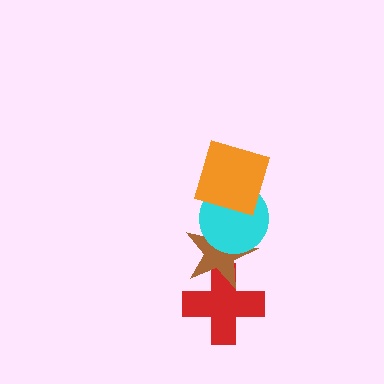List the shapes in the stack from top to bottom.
From top to bottom: the orange square, the cyan circle, the brown star, the red cross.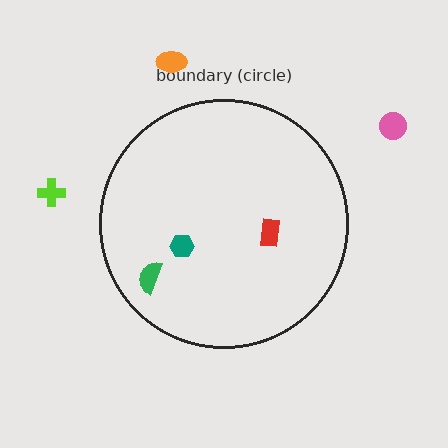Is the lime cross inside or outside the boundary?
Outside.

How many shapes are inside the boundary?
3 inside, 3 outside.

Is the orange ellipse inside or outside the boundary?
Outside.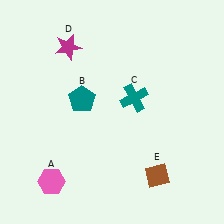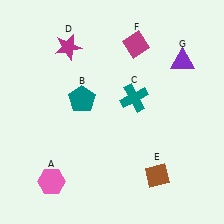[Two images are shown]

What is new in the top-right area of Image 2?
A magenta diamond (F) was added in the top-right area of Image 2.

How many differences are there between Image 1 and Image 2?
There are 2 differences between the two images.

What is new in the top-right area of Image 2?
A purple triangle (G) was added in the top-right area of Image 2.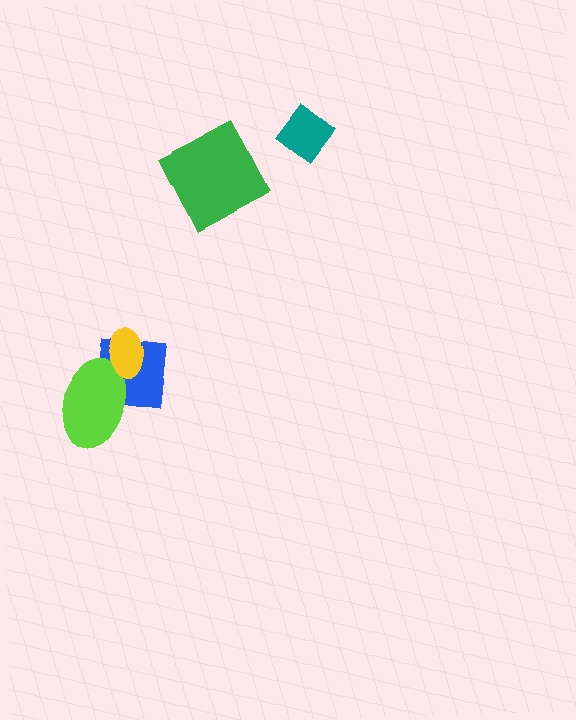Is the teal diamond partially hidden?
No, no other shape covers it.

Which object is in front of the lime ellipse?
The yellow ellipse is in front of the lime ellipse.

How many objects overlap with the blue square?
2 objects overlap with the blue square.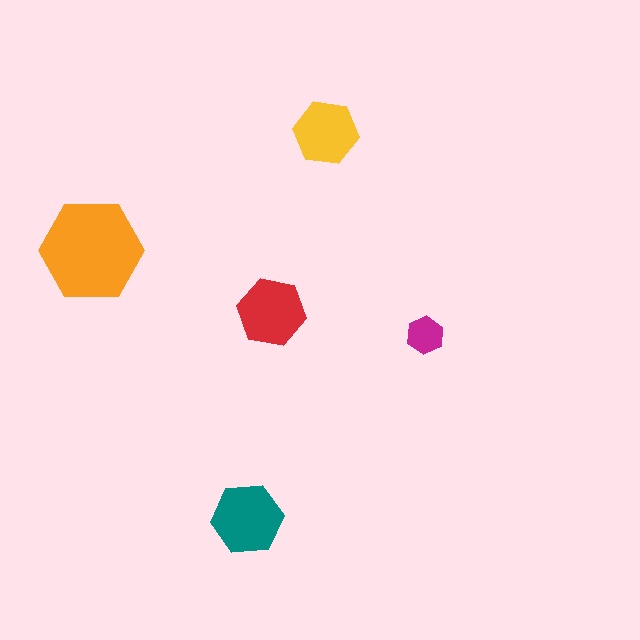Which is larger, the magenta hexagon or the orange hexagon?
The orange one.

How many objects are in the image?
There are 5 objects in the image.